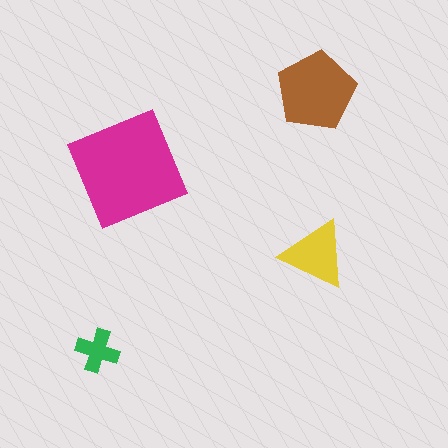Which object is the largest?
The magenta square.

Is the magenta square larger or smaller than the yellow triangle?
Larger.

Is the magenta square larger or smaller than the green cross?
Larger.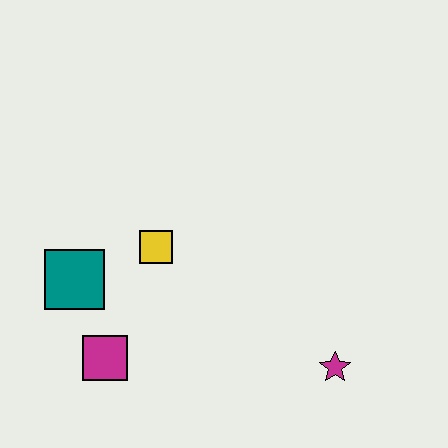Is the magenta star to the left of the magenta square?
No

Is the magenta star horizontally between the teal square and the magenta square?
No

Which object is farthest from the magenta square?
The magenta star is farthest from the magenta square.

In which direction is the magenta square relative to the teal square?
The magenta square is below the teal square.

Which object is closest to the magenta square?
The teal square is closest to the magenta square.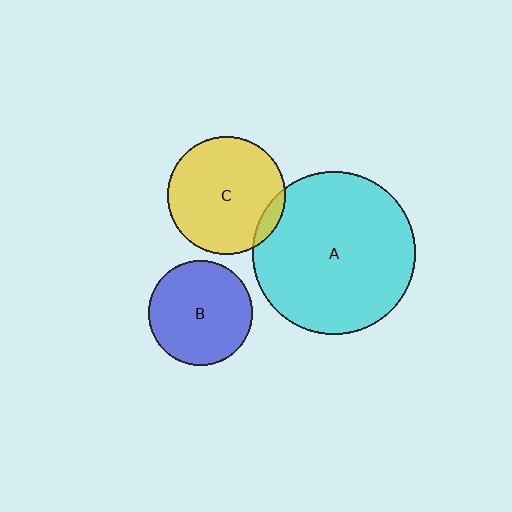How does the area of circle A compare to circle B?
Approximately 2.4 times.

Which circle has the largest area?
Circle A (cyan).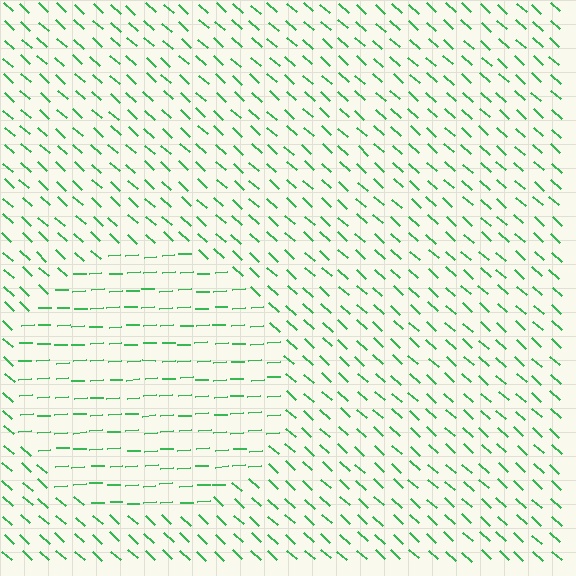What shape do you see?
I see a circle.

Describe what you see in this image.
The image is filled with small green line segments. A circle region in the image has lines oriented differently from the surrounding lines, creating a visible texture boundary.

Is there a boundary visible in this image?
Yes, there is a texture boundary formed by a change in line orientation.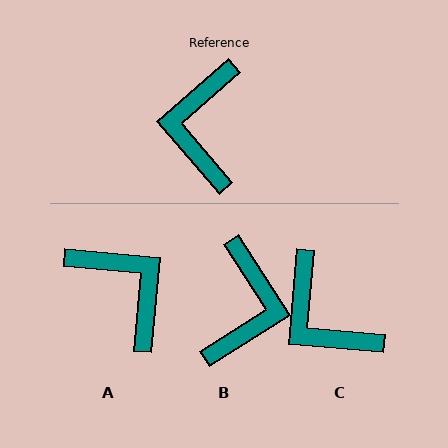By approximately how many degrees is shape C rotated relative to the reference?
Approximately 45 degrees counter-clockwise.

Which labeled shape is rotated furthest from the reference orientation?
B, about 172 degrees away.